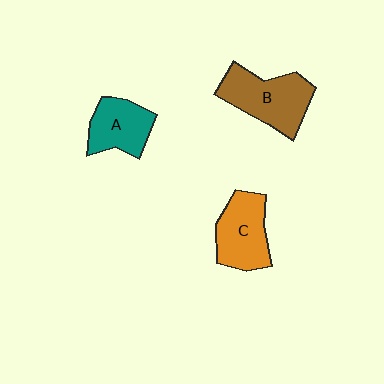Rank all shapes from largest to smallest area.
From largest to smallest: B (brown), C (orange), A (teal).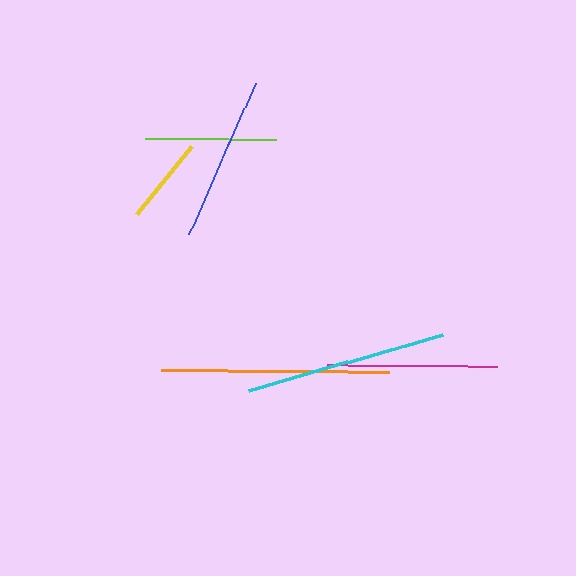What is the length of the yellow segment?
The yellow segment is approximately 87 pixels long.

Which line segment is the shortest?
The yellow line is the shortest at approximately 87 pixels.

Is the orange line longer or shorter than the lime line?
The orange line is longer than the lime line.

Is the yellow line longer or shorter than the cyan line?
The cyan line is longer than the yellow line.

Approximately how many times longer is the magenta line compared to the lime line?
The magenta line is approximately 1.3 times the length of the lime line.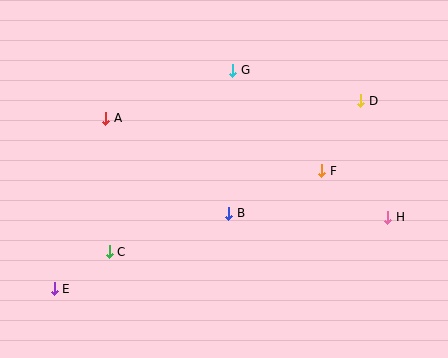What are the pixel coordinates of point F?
Point F is at (322, 171).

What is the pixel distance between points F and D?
The distance between F and D is 80 pixels.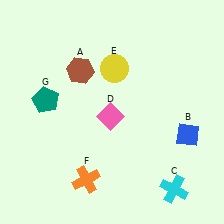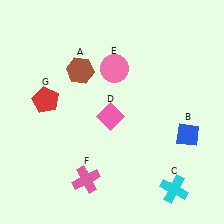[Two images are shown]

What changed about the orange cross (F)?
In Image 1, F is orange. In Image 2, it changed to pink.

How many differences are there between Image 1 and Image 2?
There are 3 differences between the two images.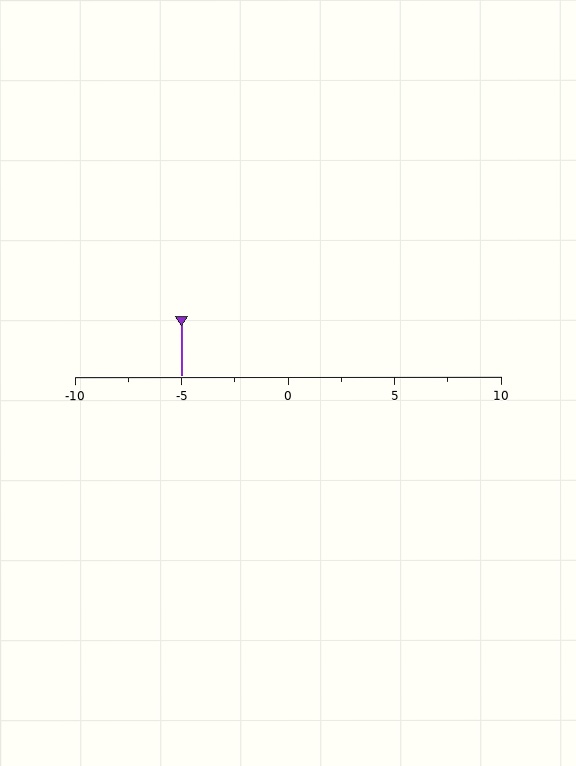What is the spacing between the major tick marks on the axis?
The major ticks are spaced 5 apart.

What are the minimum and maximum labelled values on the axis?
The axis runs from -10 to 10.